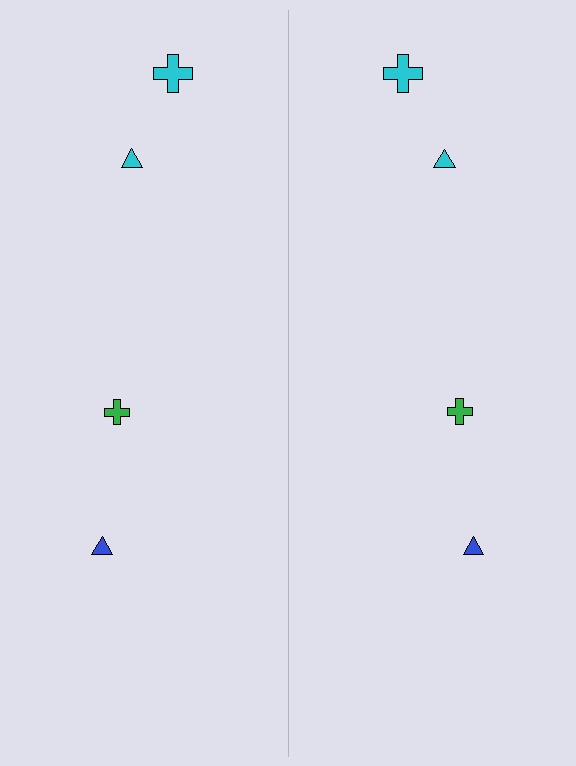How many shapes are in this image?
There are 8 shapes in this image.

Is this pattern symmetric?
Yes, this pattern has bilateral (reflection) symmetry.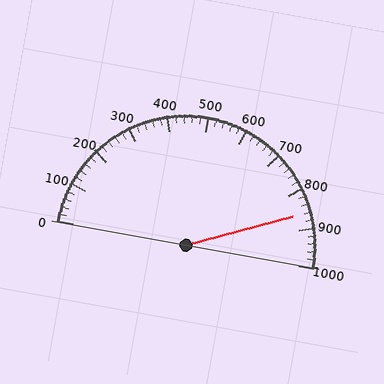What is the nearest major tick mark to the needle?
The nearest major tick mark is 900.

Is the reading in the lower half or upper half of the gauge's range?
The reading is in the upper half of the range (0 to 1000).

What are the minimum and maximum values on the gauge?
The gauge ranges from 0 to 1000.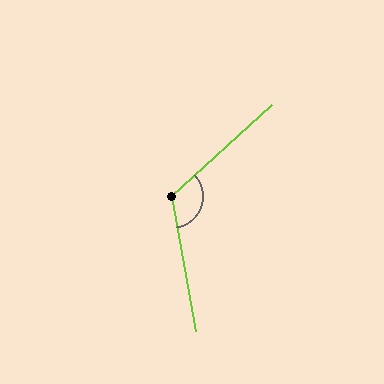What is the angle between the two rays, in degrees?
Approximately 122 degrees.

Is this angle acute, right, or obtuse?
It is obtuse.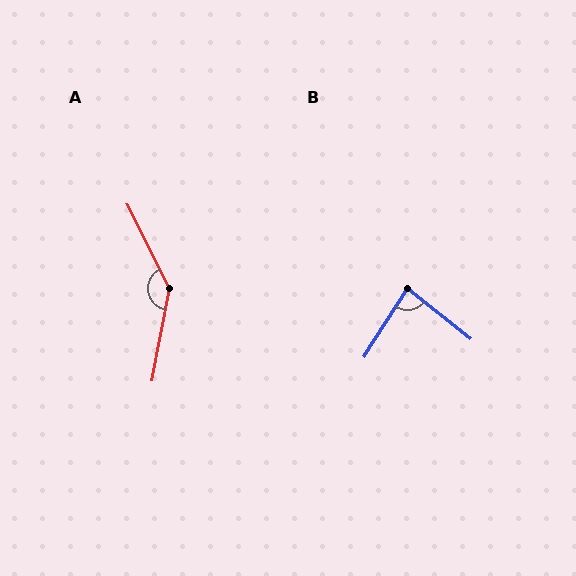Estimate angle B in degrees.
Approximately 83 degrees.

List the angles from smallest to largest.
B (83°), A (142°).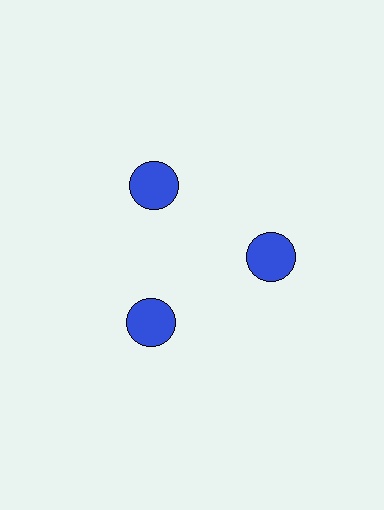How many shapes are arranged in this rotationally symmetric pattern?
There are 3 shapes, arranged in 3 groups of 1.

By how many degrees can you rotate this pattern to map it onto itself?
The pattern maps onto itself every 120 degrees of rotation.